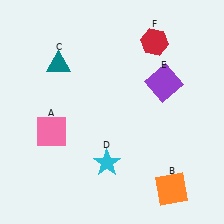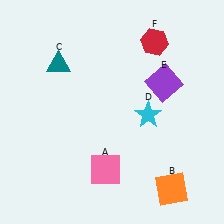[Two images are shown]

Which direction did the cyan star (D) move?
The cyan star (D) moved up.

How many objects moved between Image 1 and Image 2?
2 objects moved between the two images.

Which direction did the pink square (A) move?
The pink square (A) moved right.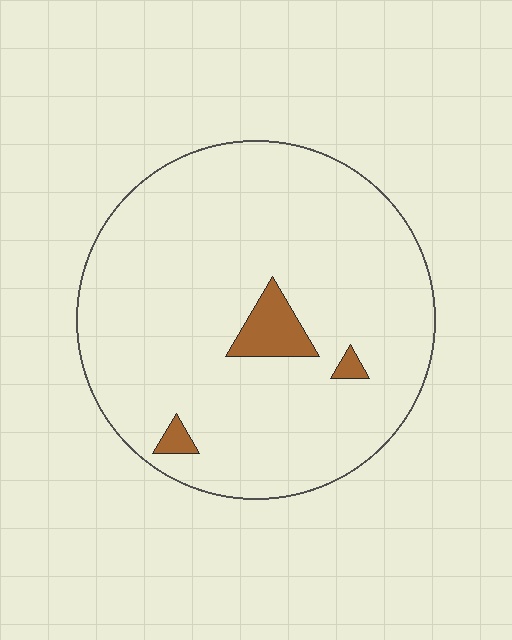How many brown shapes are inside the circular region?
3.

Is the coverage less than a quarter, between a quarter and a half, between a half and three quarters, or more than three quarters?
Less than a quarter.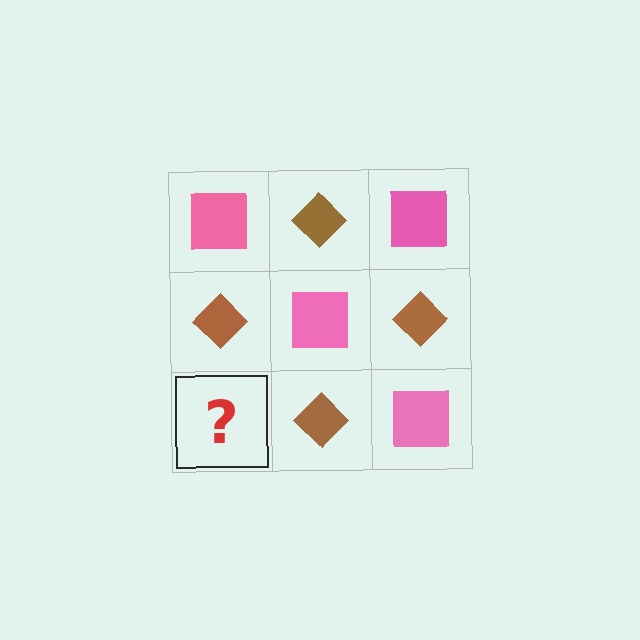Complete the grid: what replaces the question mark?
The question mark should be replaced with a pink square.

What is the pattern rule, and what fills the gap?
The rule is that it alternates pink square and brown diamond in a checkerboard pattern. The gap should be filled with a pink square.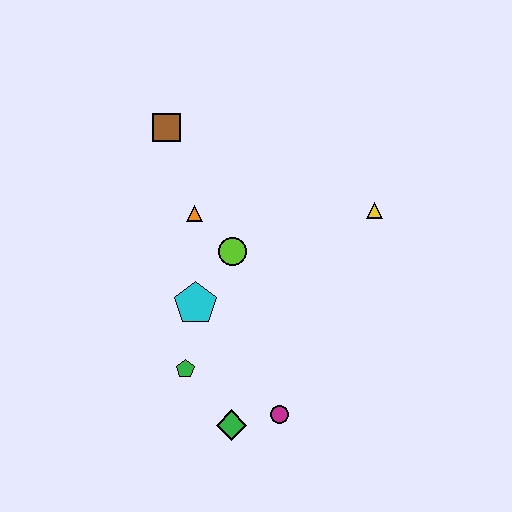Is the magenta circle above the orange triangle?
No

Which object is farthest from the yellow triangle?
The green diamond is farthest from the yellow triangle.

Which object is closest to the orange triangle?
The lime circle is closest to the orange triangle.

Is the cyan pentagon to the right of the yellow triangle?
No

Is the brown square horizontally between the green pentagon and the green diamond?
No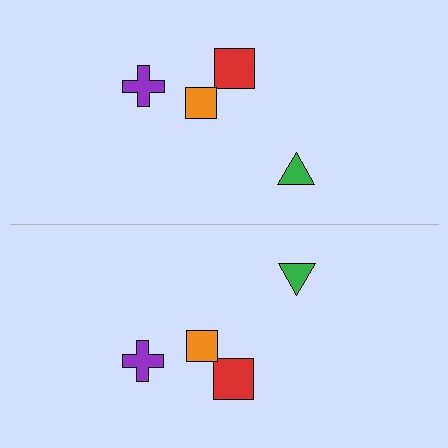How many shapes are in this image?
There are 8 shapes in this image.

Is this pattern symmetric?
Yes, this pattern has bilateral (reflection) symmetry.